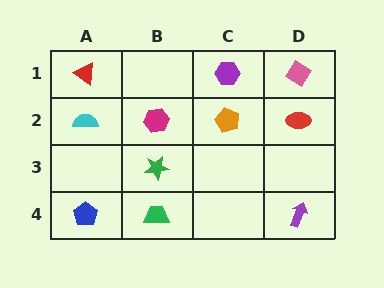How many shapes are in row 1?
3 shapes.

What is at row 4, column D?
A purple arrow.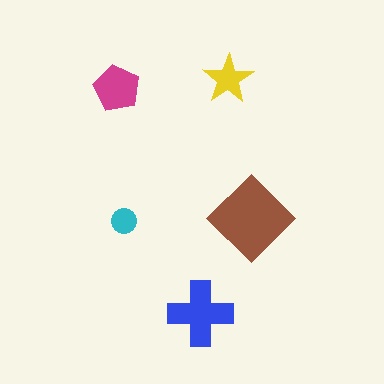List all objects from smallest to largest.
The cyan circle, the yellow star, the magenta pentagon, the blue cross, the brown diamond.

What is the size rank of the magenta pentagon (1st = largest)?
3rd.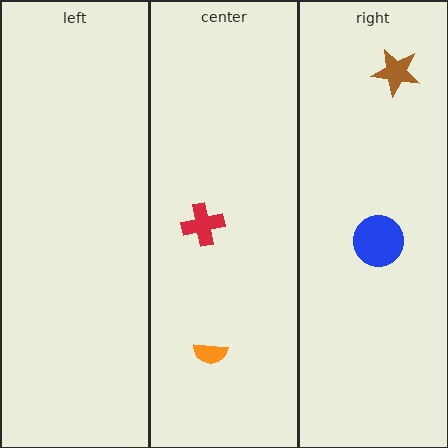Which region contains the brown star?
The right region.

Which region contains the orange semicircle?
The center region.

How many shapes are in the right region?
2.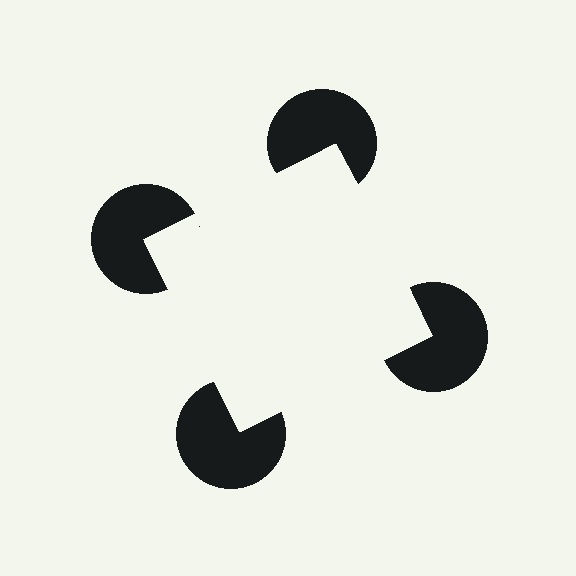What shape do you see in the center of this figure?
An illusory square — its edges are inferred from the aligned wedge cuts in the pac-man discs, not physically drawn.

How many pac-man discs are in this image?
There are 4 — one at each vertex of the illusory square.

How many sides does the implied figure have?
4 sides.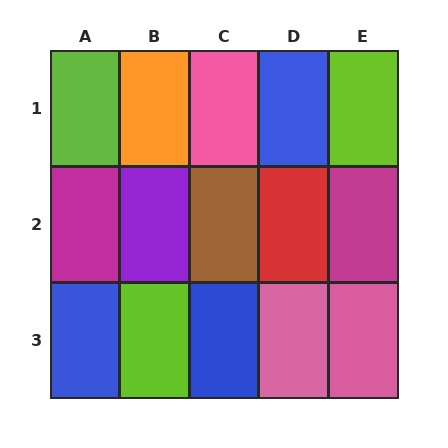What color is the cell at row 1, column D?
Blue.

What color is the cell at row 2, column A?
Magenta.